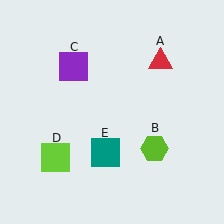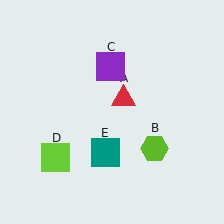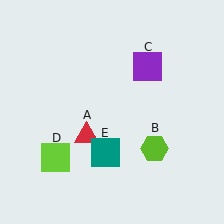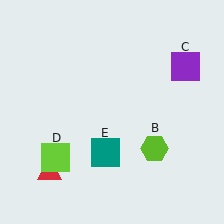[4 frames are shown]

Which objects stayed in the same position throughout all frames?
Lime hexagon (object B) and lime square (object D) and teal square (object E) remained stationary.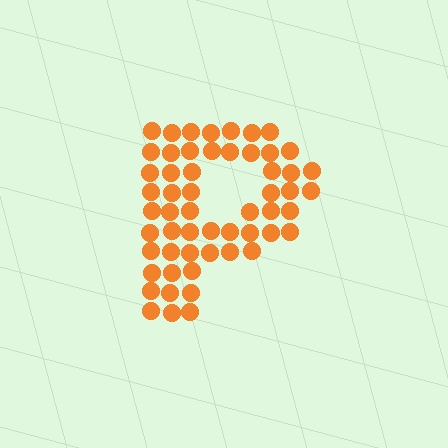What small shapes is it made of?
It is made of small circles.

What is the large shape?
The large shape is the letter P.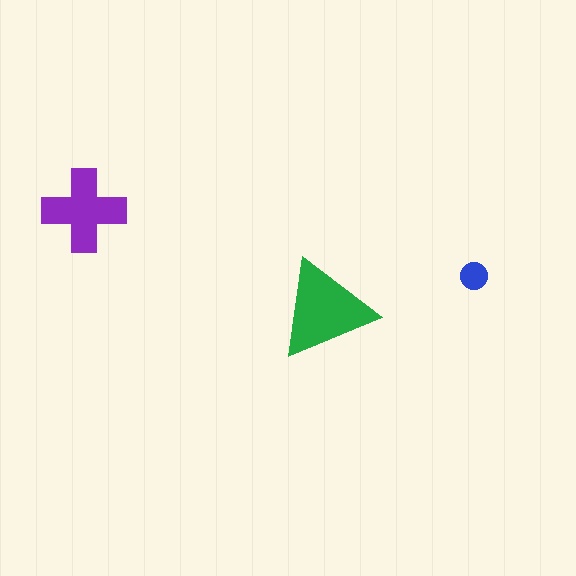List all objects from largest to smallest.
The green triangle, the purple cross, the blue circle.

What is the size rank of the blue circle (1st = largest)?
3rd.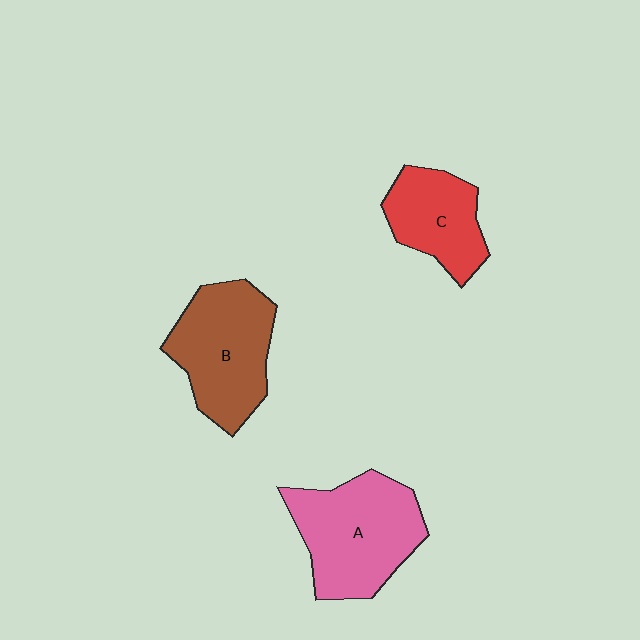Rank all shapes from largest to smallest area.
From largest to smallest: A (pink), B (brown), C (red).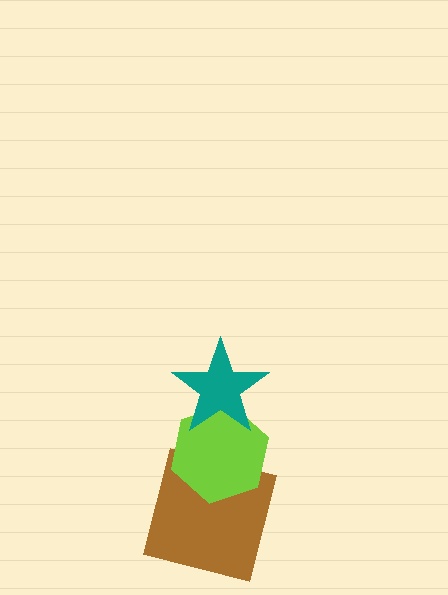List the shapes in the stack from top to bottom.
From top to bottom: the teal star, the lime hexagon, the brown square.